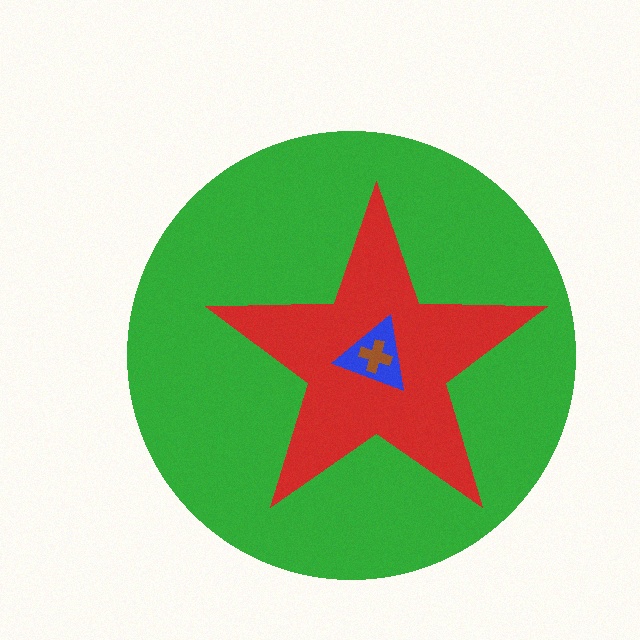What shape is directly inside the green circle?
The red star.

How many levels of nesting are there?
4.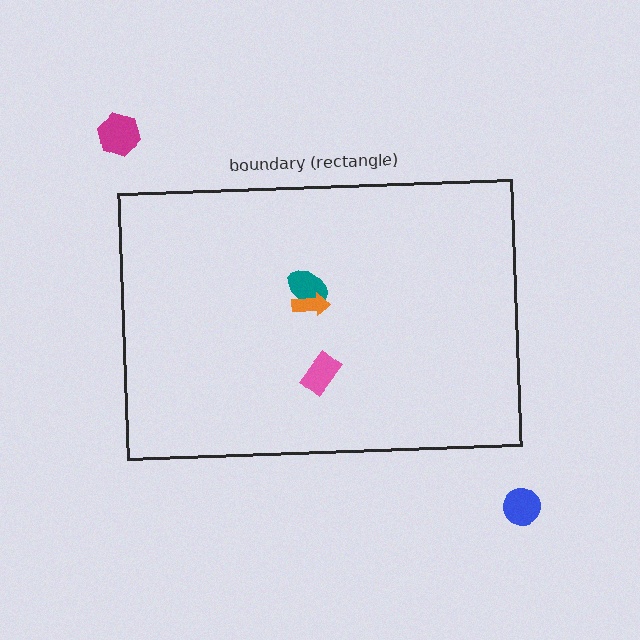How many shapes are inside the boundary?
3 inside, 2 outside.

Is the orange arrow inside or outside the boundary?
Inside.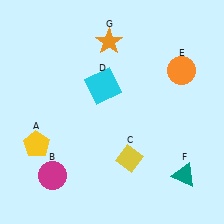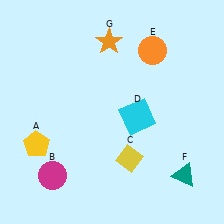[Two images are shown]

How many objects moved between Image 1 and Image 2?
2 objects moved between the two images.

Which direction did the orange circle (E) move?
The orange circle (E) moved left.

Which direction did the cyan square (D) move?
The cyan square (D) moved right.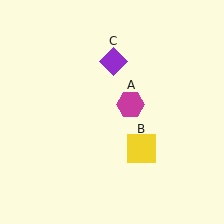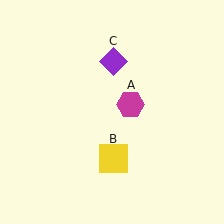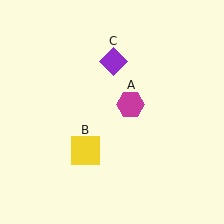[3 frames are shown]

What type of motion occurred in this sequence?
The yellow square (object B) rotated clockwise around the center of the scene.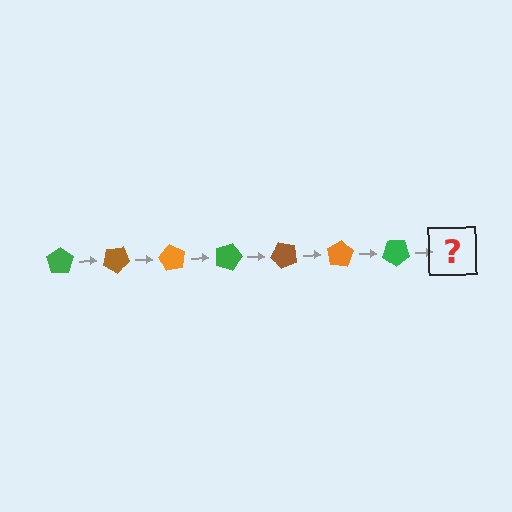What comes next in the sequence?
The next element should be a brown pentagon, rotated 210 degrees from the start.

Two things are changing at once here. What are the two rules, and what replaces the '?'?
The two rules are that it rotates 30 degrees each step and the color cycles through green, brown, and orange. The '?' should be a brown pentagon, rotated 210 degrees from the start.